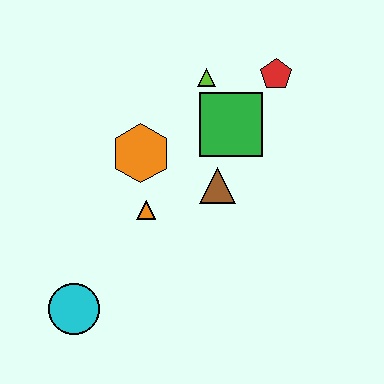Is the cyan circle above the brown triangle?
No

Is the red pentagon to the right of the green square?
Yes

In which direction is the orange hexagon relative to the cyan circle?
The orange hexagon is above the cyan circle.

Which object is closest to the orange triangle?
The orange hexagon is closest to the orange triangle.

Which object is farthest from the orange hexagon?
The cyan circle is farthest from the orange hexagon.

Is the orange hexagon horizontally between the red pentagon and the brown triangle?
No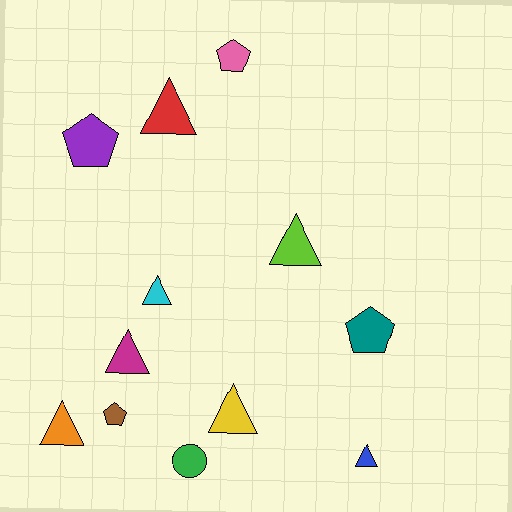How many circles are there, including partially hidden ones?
There is 1 circle.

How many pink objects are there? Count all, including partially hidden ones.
There is 1 pink object.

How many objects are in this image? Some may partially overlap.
There are 12 objects.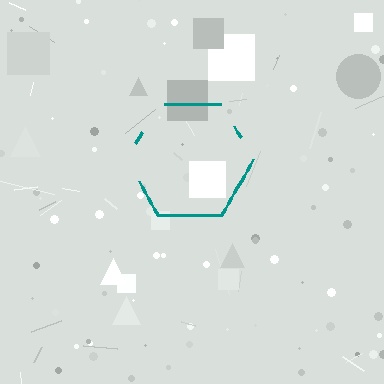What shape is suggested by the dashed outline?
The dashed outline suggests a hexagon.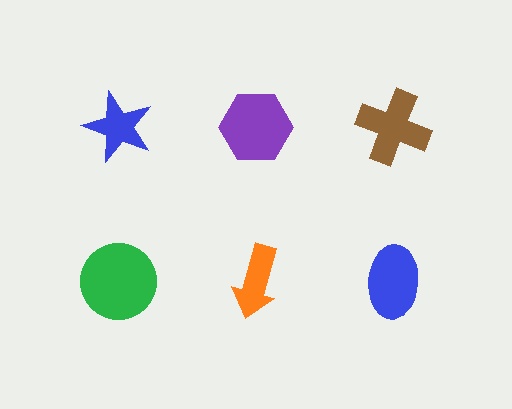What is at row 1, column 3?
A brown cross.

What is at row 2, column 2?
An orange arrow.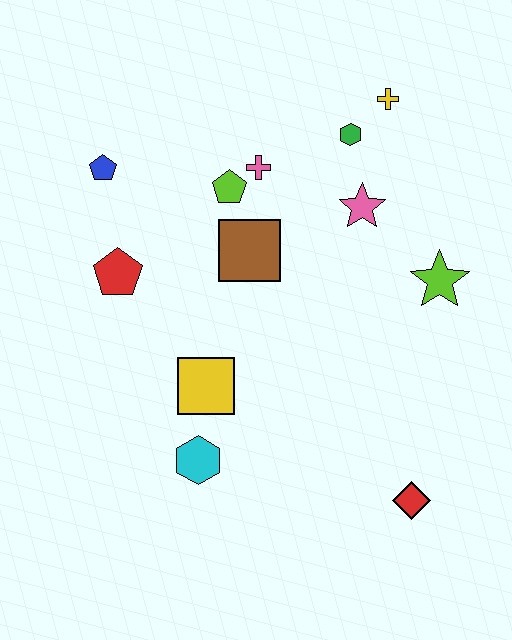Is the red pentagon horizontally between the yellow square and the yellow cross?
No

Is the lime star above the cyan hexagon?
Yes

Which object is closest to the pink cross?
The lime pentagon is closest to the pink cross.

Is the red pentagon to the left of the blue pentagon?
No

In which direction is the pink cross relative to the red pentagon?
The pink cross is to the right of the red pentagon.